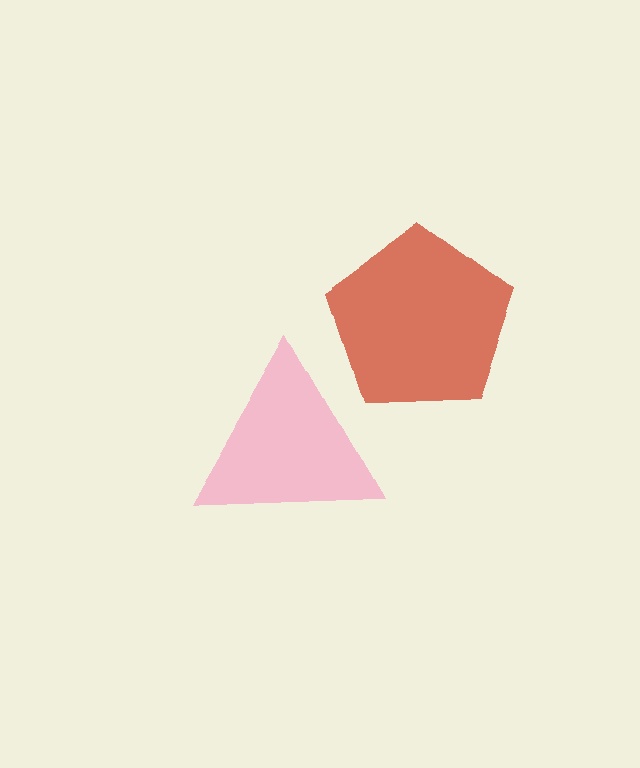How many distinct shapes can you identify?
There are 2 distinct shapes: a pink triangle, a red pentagon.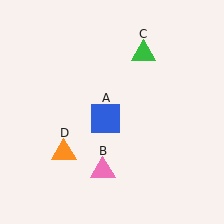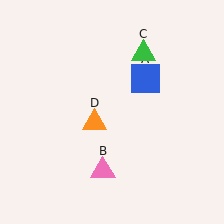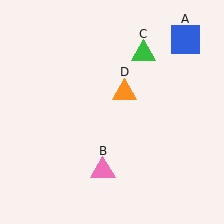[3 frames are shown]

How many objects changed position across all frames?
2 objects changed position: blue square (object A), orange triangle (object D).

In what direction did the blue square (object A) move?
The blue square (object A) moved up and to the right.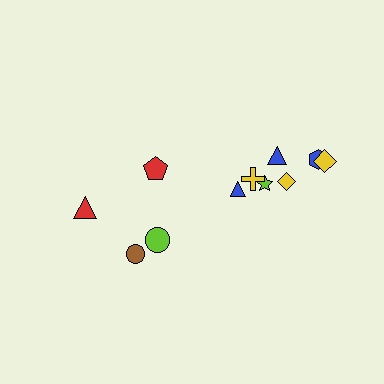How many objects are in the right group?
There are 7 objects.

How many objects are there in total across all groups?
There are 11 objects.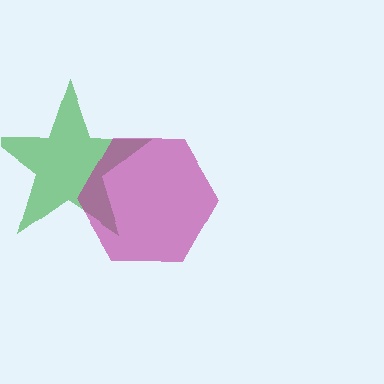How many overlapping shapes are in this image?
There are 2 overlapping shapes in the image.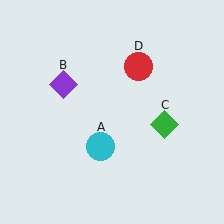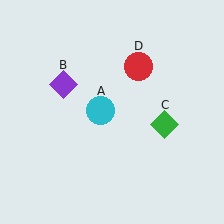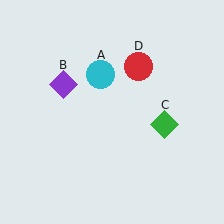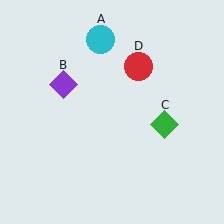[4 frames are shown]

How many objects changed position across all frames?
1 object changed position: cyan circle (object A).